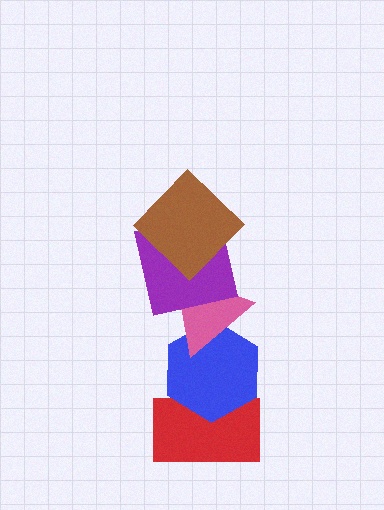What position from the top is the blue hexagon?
The blue hexagon is 4th from the top.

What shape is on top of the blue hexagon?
The pink triangle is on top of the blue hexagon.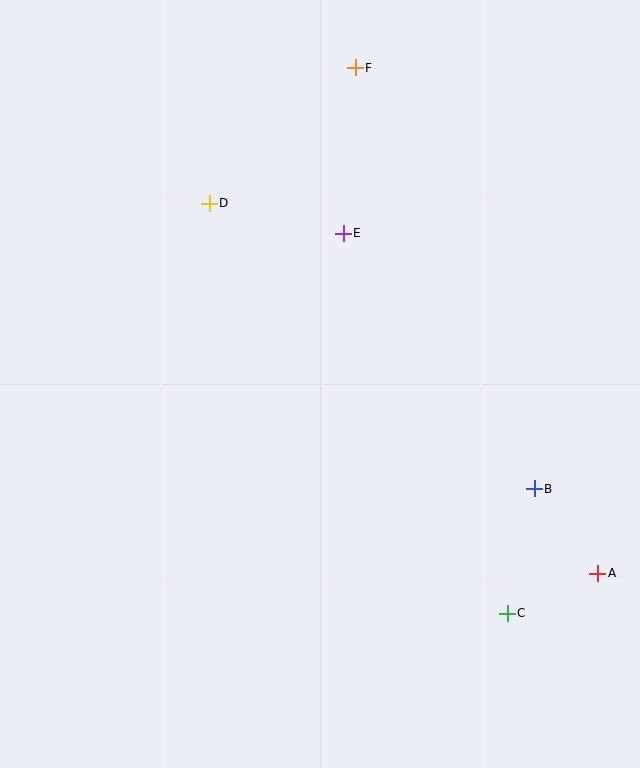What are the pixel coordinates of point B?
Point B is at (534, 489).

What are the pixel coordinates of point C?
Point C is at (507, 613).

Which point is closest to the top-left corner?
Point D is closest to the top-left corner.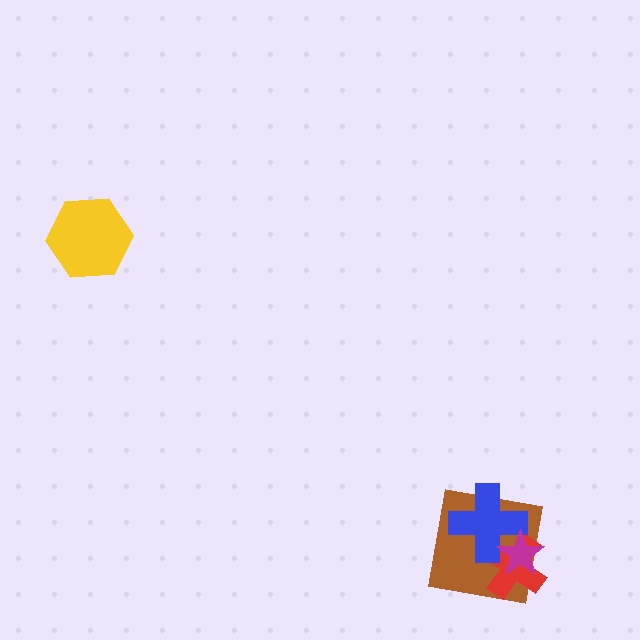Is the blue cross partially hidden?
Yes, it is partially covered by another shape.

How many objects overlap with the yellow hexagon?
0 objects overlap with the yellow hexagon.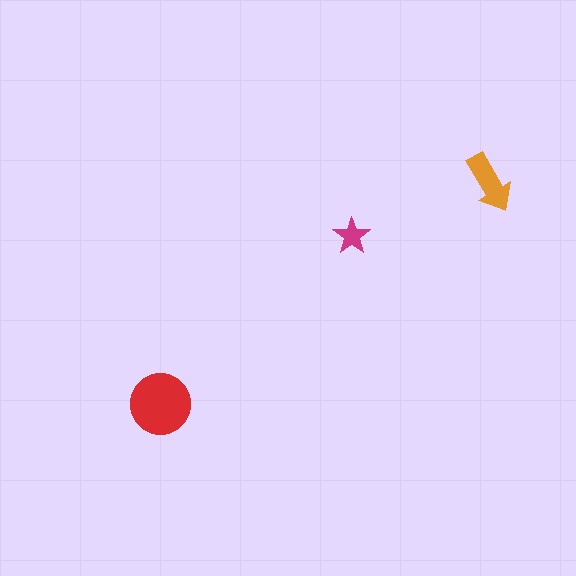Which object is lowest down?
The red circle is bottommost.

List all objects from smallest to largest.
The magenta star, the orange arrow, the red circle.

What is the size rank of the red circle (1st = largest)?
1st.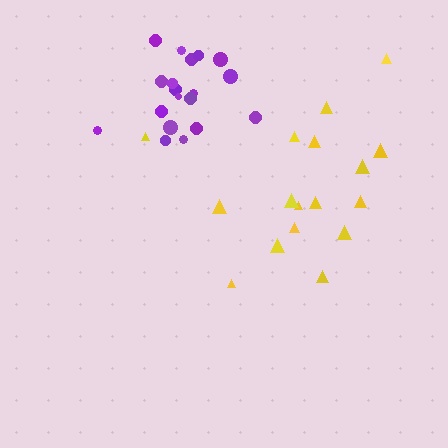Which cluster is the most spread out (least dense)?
Yellow.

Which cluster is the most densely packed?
Purple.